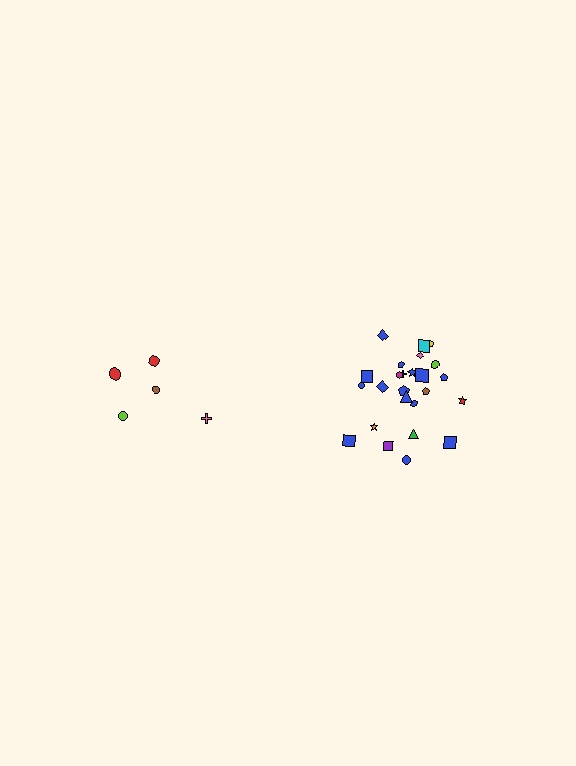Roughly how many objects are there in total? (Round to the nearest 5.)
Roughly 30 objects in total.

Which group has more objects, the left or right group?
The right group.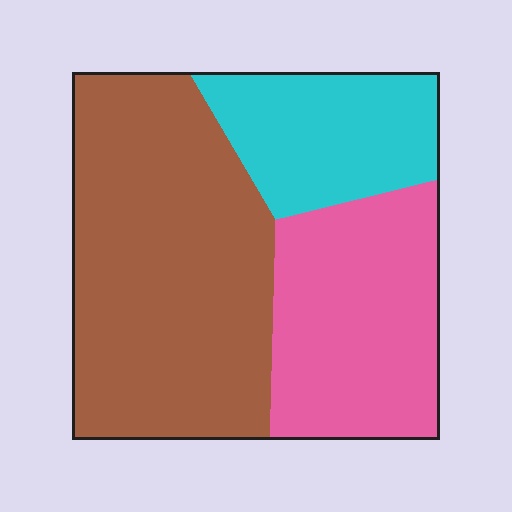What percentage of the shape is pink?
Pink takes up about one third (1/3) of the shape.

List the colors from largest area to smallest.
From largest to smallest: brown, pink, cyan.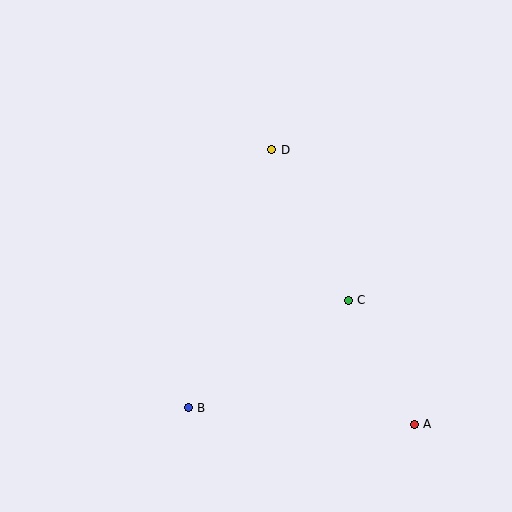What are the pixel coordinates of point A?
Point A is at (414, 424).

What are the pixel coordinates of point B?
Point B is at (188, 408).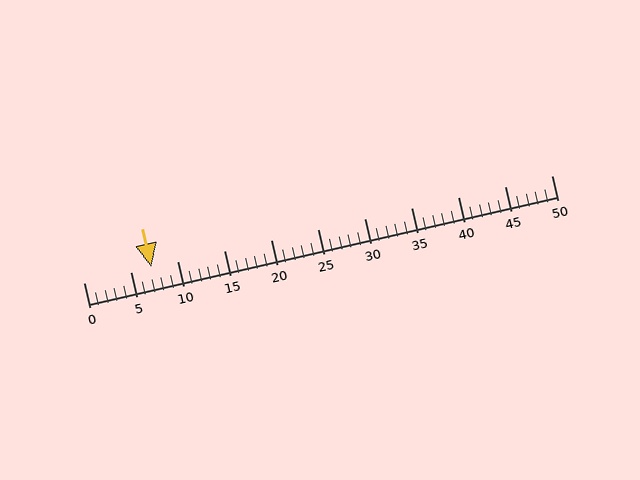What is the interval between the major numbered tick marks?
The major tick marks are spaced 5 units apart.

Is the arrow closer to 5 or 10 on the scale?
The arrow is closer to 5.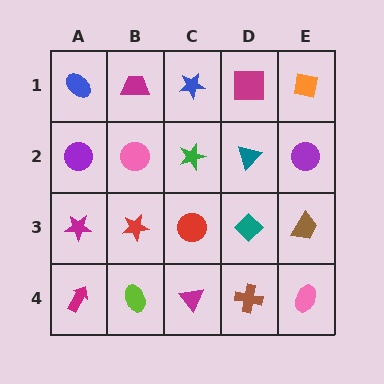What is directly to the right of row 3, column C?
A teal diamond.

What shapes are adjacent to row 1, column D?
A teal triangle (row 2, column D), a blue star (row 1, column C), an orange square (row 1, column E).